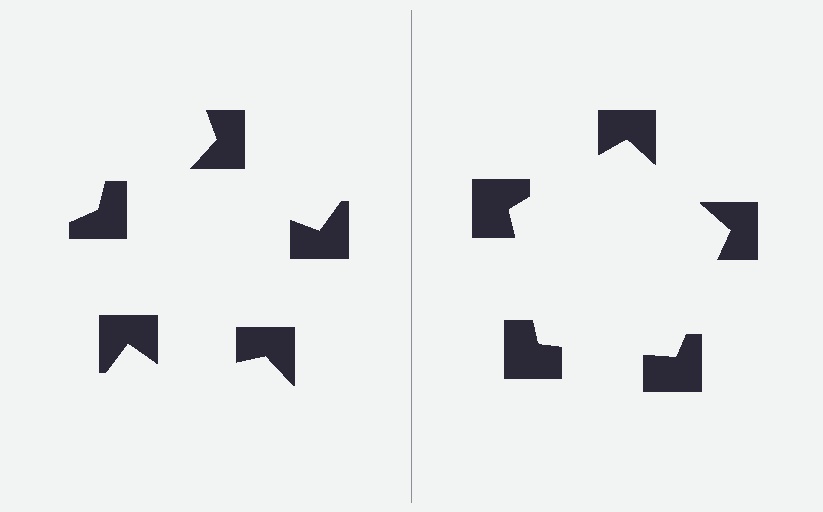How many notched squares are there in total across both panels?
10 — 5 on each side.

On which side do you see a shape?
An illusory pentagon appears on the right side. On the left side the wedge cuts are rotated, so no coherent shape forms.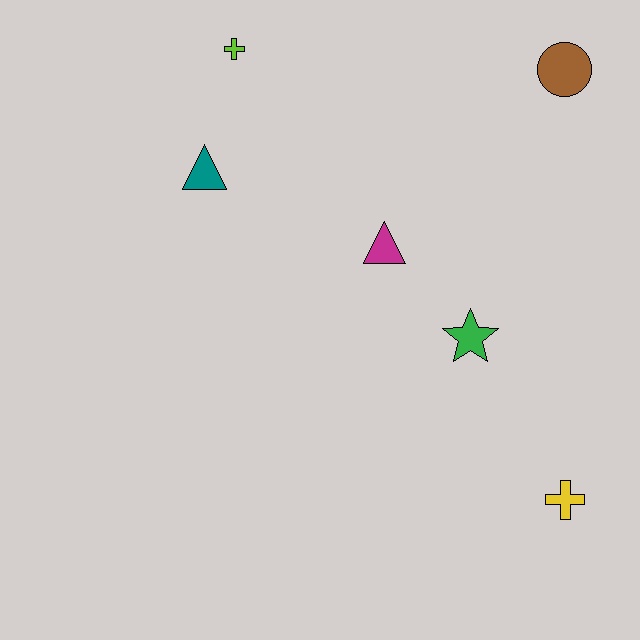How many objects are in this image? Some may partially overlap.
There are 6 objects.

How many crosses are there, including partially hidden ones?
There are 2 crosses.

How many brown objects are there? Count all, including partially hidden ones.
There is 1 brown object.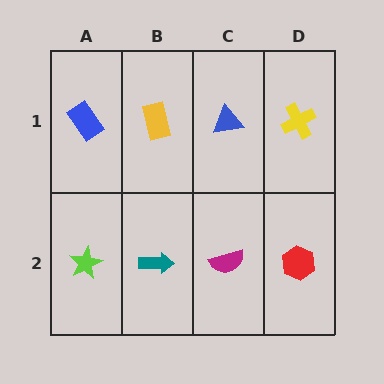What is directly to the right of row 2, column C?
A red hexagon.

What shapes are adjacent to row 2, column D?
A yellow cross (row 1, column D), a magenta semicircle (row 2, column C).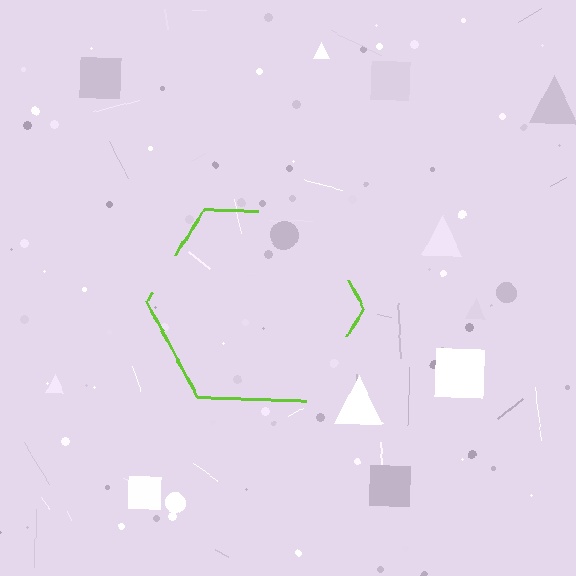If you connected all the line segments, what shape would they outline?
They would outline a hexagon.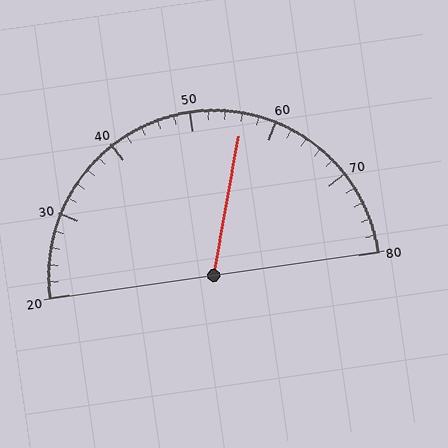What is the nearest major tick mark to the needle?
The nearest major tick mark is 60.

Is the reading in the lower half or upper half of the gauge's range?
The reading is in the upper half of the range (20 to 80).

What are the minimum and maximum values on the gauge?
The gauge ranges from 20 to 80.